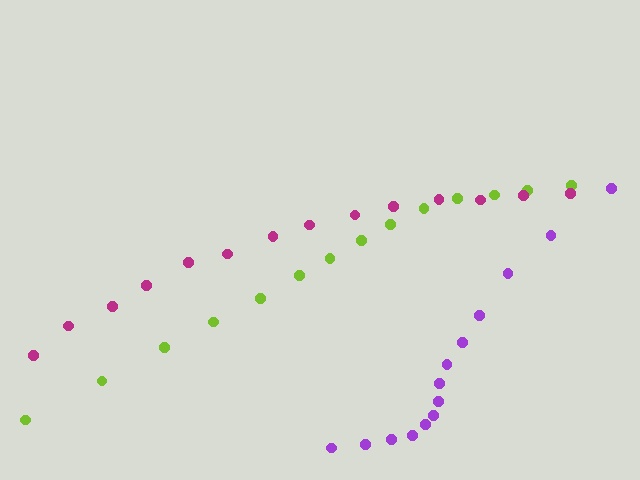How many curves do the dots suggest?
There are 3 distinct paths.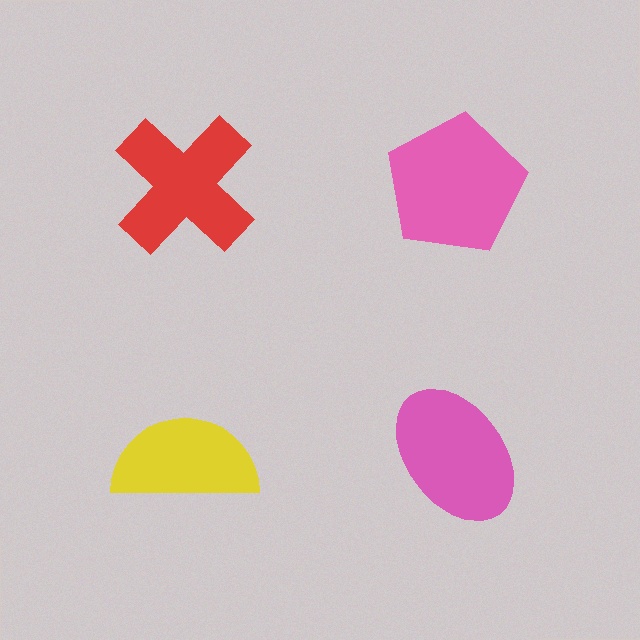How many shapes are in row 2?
2 shapes.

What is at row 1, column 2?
A pink pentagon.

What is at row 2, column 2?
A pink ellipse.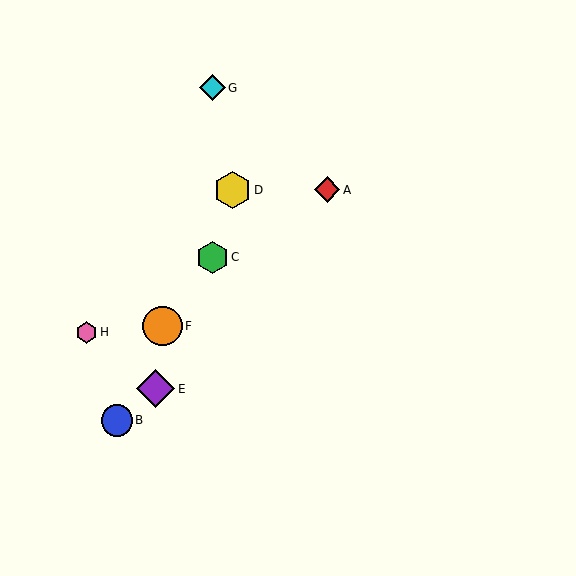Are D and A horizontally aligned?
Yes, both are at y≈190.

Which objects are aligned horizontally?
Objects A, D are aligned horizontally.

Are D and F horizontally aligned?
No, D is at y≈190 and F is at y≈326.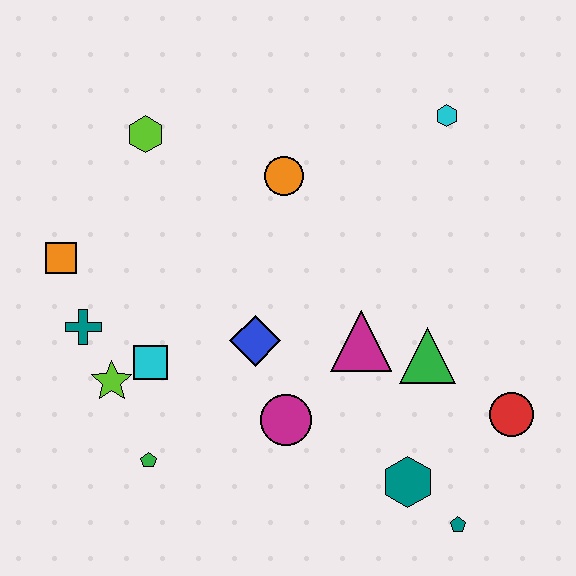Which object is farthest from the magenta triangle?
The orange square is farthest from the magenta triangle.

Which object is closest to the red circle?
The green triangle is closest to the red circle.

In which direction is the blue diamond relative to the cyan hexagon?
The blue diamond is below the cyan hexagon.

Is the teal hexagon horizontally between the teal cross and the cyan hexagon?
Yes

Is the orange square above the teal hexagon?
Yes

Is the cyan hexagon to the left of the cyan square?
No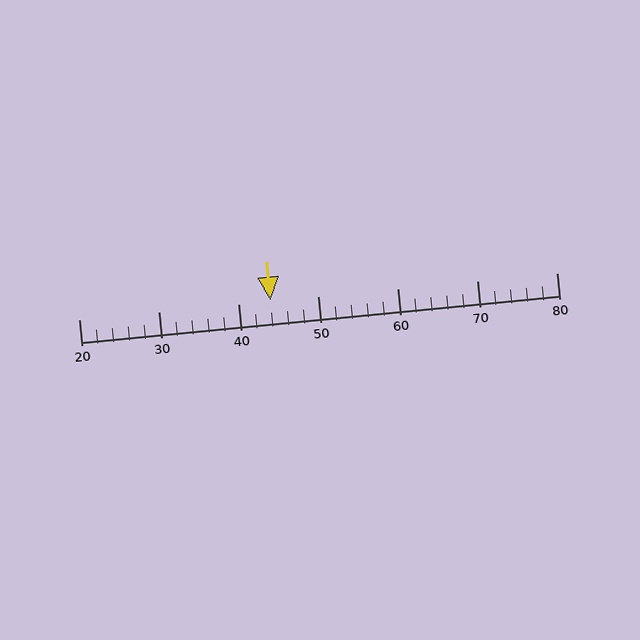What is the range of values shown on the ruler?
The ruler shows values from 20 to 80.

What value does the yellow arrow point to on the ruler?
The yellow arrow points to approximately 44.